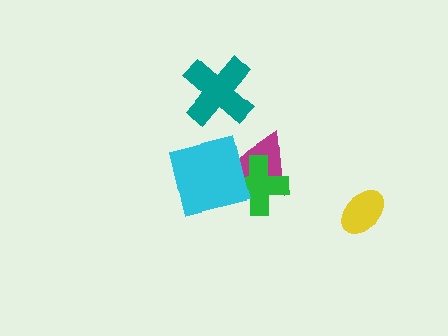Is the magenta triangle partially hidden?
Yes, it is partially covered by another shape.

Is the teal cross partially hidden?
No, no other shape covers it.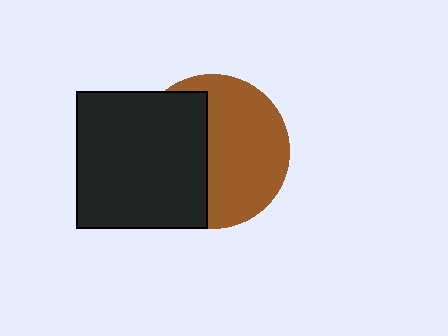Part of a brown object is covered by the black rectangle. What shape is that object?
It is a circle.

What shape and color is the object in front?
The object in front is a black rectangle.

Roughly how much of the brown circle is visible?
About half of it is visible (roughly 57%).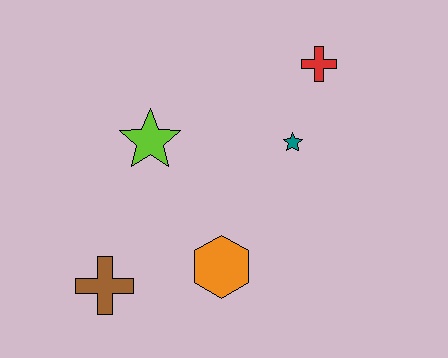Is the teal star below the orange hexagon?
No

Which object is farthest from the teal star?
The brown cross is farthest from the teal star.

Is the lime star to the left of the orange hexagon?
Yes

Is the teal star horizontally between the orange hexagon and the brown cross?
No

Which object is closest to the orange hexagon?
The brown cross is closest to the orange hexagon.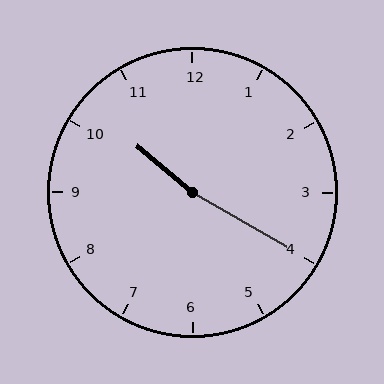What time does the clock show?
10:20.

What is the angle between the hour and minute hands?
Approximately 170 degrees.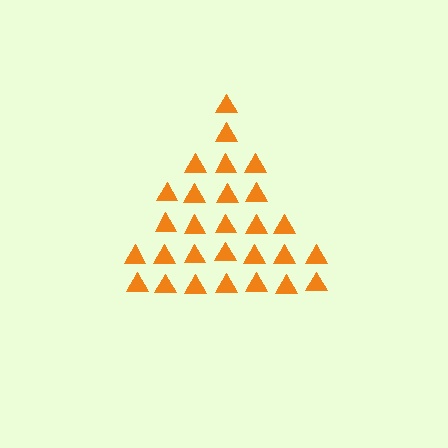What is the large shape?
The large shape is a triangle.